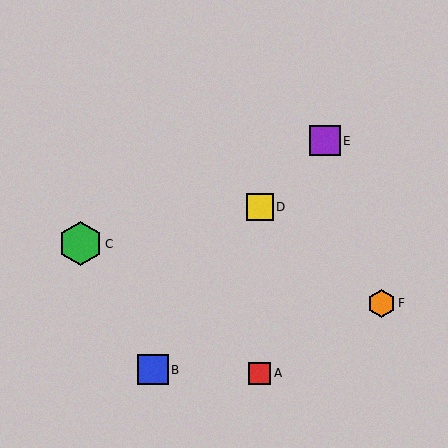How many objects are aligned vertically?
2 objects (A, D) are aligned vertically.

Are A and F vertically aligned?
No, A is at x≈260 and F is at x≈381.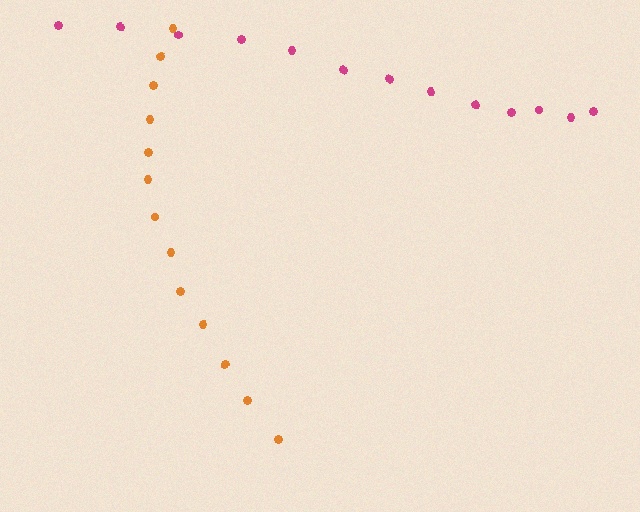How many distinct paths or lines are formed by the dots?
There are 2 distinct paths.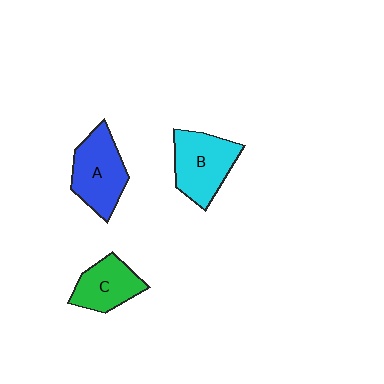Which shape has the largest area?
Shape B (cyan).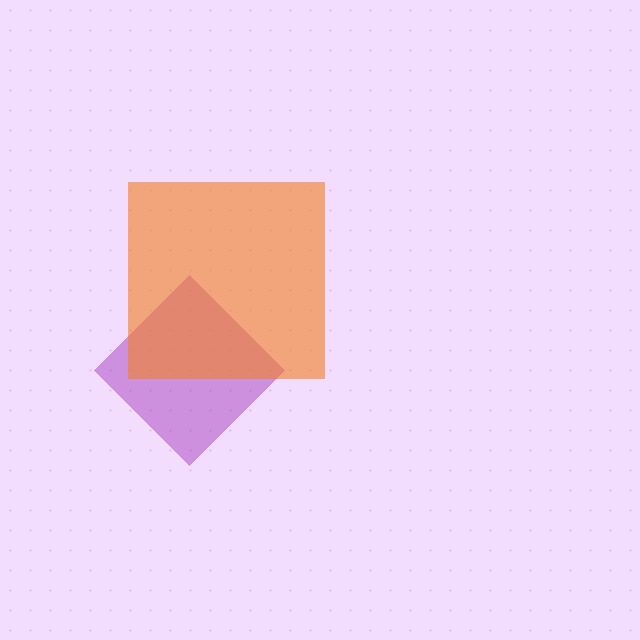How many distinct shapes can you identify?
There are 2 distinct shapes: a purple diamond, an orange square.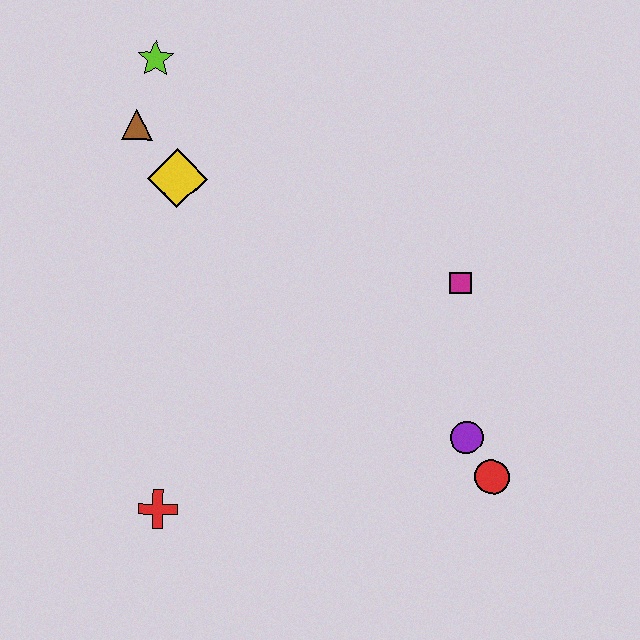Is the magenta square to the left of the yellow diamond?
No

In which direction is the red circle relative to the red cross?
The red circle is to the right of the red cross.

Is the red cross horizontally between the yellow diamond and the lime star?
Yes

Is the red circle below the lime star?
Yes